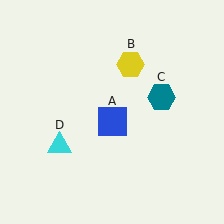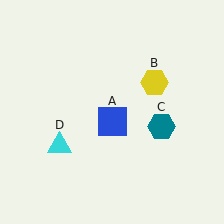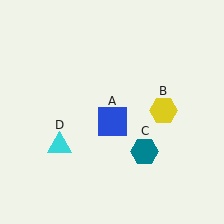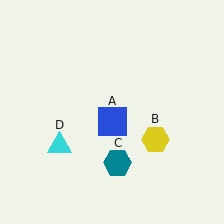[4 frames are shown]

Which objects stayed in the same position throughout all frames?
Blue square (object A) and cyan triangle (object D) remained stationary.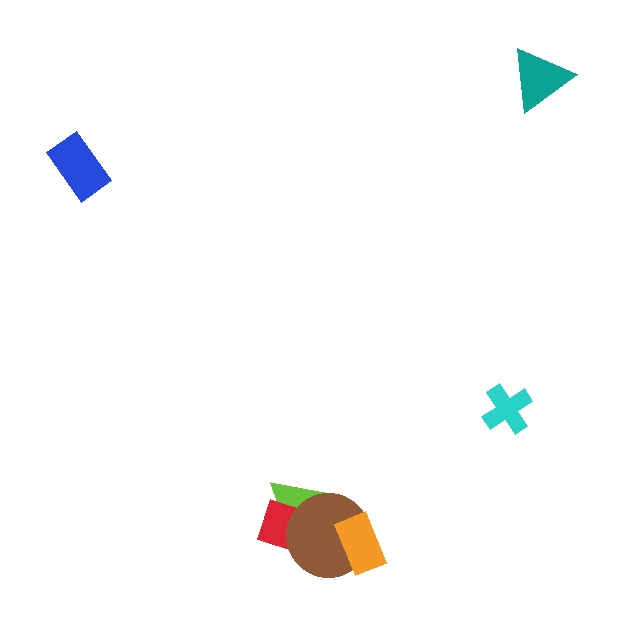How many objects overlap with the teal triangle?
0 objects overlap with the teal triangle.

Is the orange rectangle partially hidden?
No, no other shape covers it.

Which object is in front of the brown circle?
The orange rectangle is in front of the brown circle.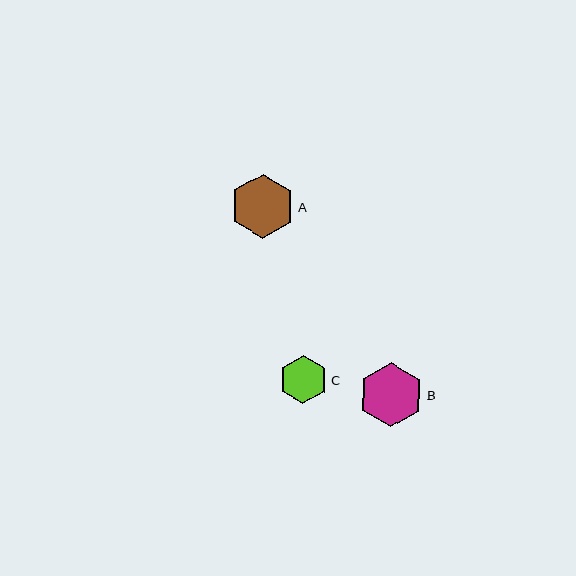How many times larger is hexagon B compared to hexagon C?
Hexagon B is approximately 1.3 times the size of hexagon C.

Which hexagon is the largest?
Hexagon B is the largest with a size of approximately 64 pixels.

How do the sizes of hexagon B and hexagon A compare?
Hexagon B and hexagon A are approximately the same size.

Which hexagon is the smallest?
Hexagon C is the smallest with a size of approximately 48 pixels.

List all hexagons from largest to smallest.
From largest to smallest: B, A, C.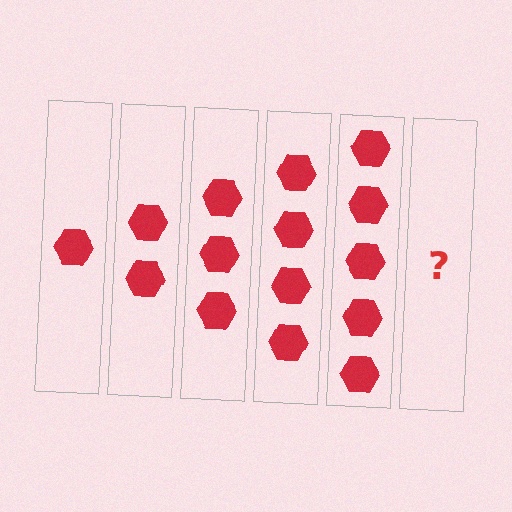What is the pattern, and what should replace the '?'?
The pattern is that each step adds one more hexagon. The '?' should be 6 hexagons.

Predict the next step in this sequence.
The next step is 6 hexagons.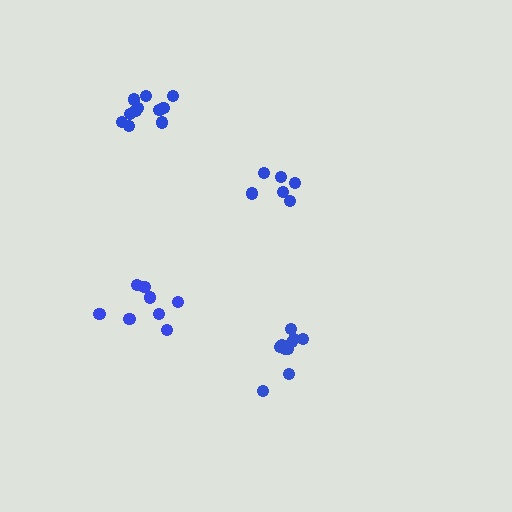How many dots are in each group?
Group 1: 10 dots, Group 2: 8 dots, Group 3: 6 dots, Group 4: 11 dots (35 total).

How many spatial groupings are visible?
There are 4 spatial groupings.